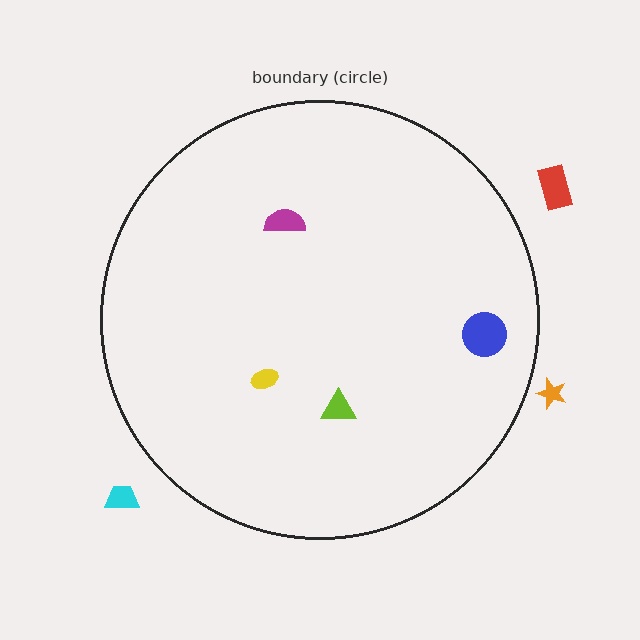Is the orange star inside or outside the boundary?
Outside.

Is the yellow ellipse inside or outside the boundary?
Inside.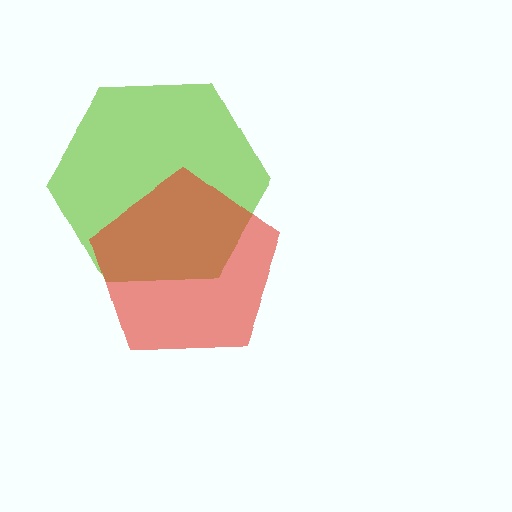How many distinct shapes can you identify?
There are 2 distinct shapes: a lime hexagon, a red pentagon.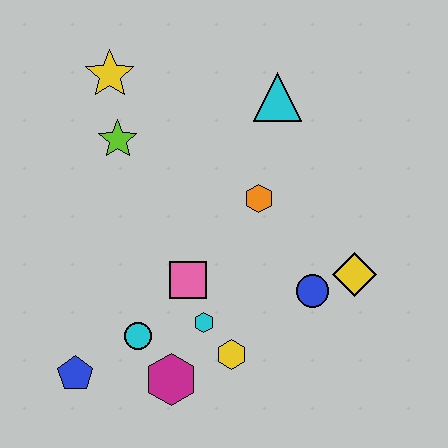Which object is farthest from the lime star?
The yellow diamond is farthest from the lime star.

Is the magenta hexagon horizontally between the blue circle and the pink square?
No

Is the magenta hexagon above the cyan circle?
No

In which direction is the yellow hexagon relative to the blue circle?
The yellow hexagon is to the left of the blue circle.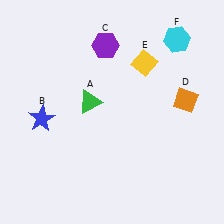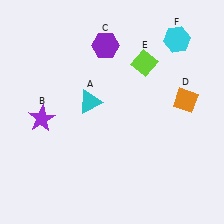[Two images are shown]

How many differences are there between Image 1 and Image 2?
There are 3 differences between the two images.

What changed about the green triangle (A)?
In Image 1, A is green. In Image 2, it changed to cyan.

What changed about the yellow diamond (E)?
In Image 1, E is yellow. In Image 2, it changed to lime.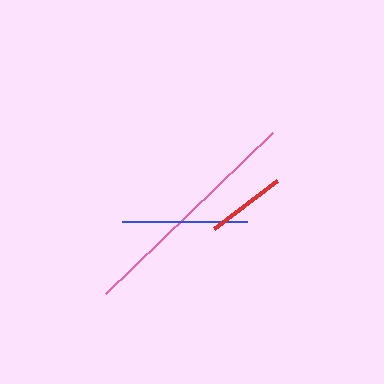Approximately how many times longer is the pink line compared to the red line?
The pink line is approximately 2.9 times the length of the red line.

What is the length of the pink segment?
The pink segment is approximately 232 pixels long.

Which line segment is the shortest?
The red line is the shortest at approximately 79 pixels.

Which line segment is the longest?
The pink line is the longest at approximately 232 pixels.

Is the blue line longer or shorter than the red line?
The blue line is longer than the red line.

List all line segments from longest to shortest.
From longest to shortest: pink, blue, red.